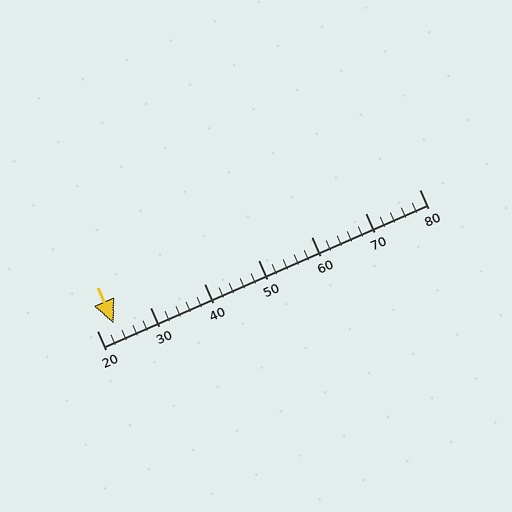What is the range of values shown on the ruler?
The ruler shows values from 20 to 80.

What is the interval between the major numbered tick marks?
The major tick marks are spaced 10 units apart.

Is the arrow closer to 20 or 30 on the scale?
The arrow is closer to 20.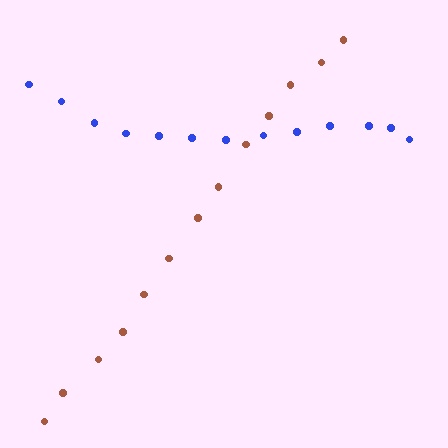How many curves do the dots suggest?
There are 2 distinct paths.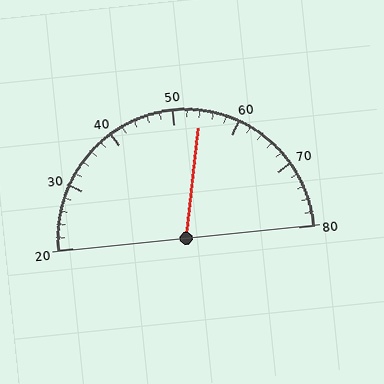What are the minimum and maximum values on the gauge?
The gauge ranges from 20 to 80.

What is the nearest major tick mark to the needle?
The nearest major tick mark is 50.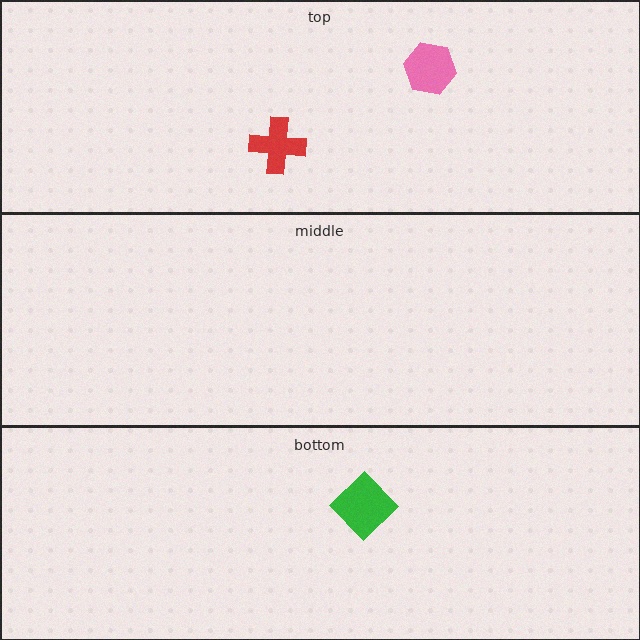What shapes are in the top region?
The pink hexagon, the red cross.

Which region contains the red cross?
The top region.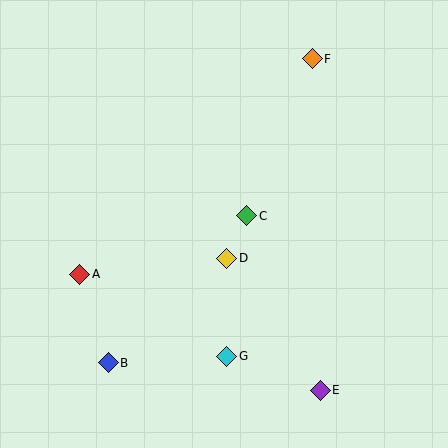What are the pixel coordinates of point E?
Point E is at (320, 390).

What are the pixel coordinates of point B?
Point B is at (108, 363).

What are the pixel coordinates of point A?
Point A is at (80, 274).